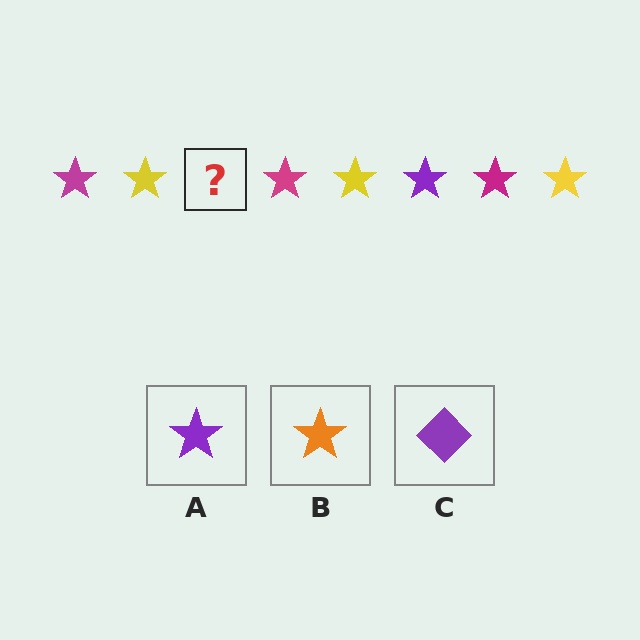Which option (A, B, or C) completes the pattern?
A.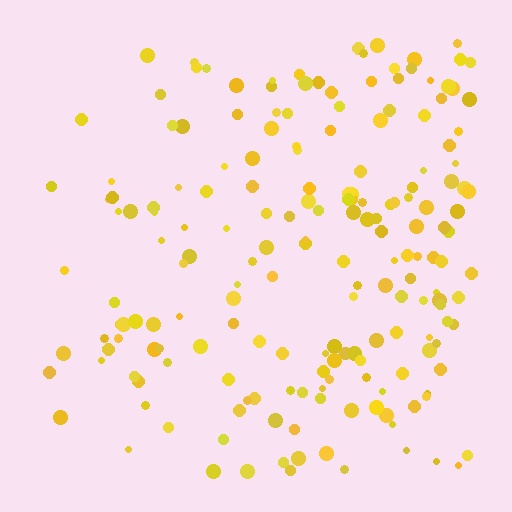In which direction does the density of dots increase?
From left to right, with the right side densest.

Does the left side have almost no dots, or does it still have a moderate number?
Still a moderate number, just noticeably fewer than the right.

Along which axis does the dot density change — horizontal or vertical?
Horizontal.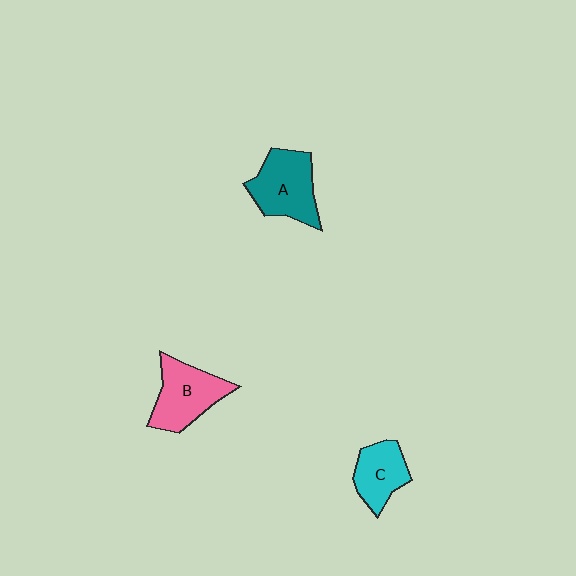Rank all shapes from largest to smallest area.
From largest to smallest: A (teal), B (pink), C (cyan).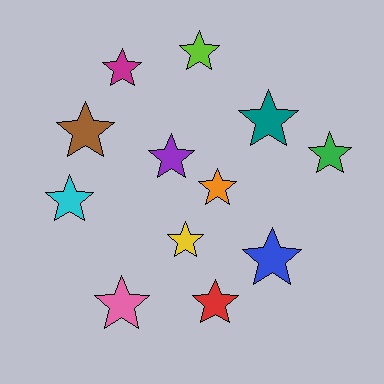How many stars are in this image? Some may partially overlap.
There are 12 stars.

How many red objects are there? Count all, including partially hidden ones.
There is 1 red object.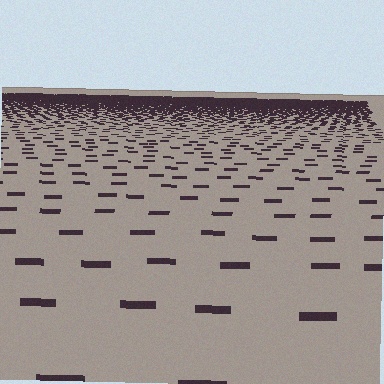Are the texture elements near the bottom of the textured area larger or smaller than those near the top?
Larger. Near the bottom, elements are closer to the viewer and appear at a bigger on-screen size.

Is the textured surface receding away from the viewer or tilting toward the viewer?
The surface is receding away from the viewer. Texture elements get smaller and denser toward the top.